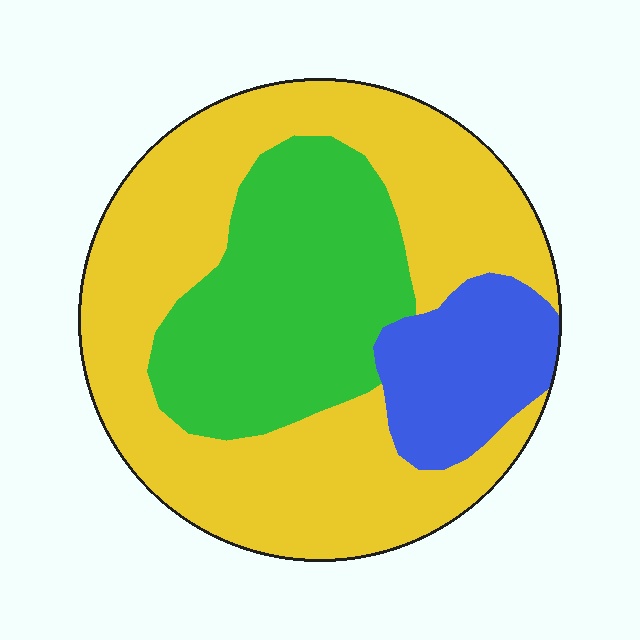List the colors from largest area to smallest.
From largest to smallest: yellow, green, blue.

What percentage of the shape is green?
Green takes up between a quarter and a half of the shape.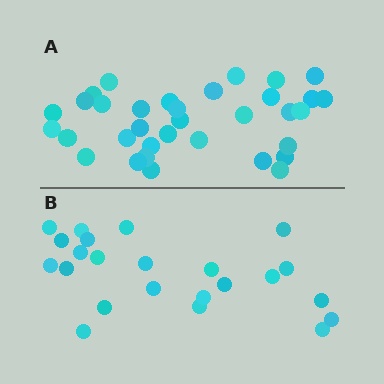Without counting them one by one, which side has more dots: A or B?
Region A (the top region) has more dots.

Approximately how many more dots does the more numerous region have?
Region A has roughly 12 or so more dots than region B.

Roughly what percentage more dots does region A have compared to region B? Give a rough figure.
About 50% more.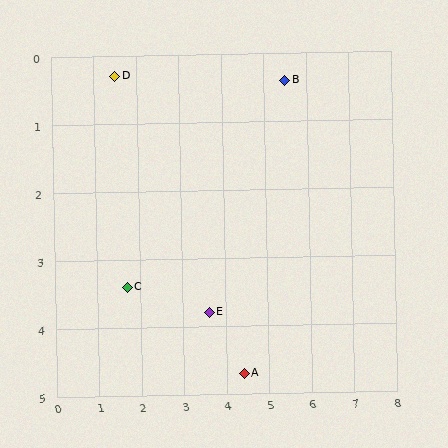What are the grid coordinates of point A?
Point A is at approximately (4.4, 4.7).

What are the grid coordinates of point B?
Point B is at approximately (5.5, 0.4).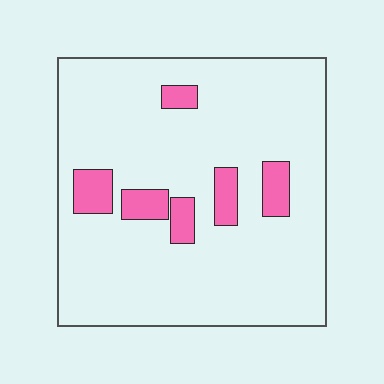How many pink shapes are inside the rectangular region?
6.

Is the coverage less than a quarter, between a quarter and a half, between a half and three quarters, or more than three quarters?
Less than a quarter.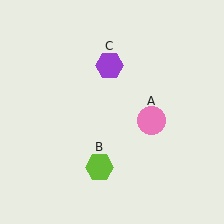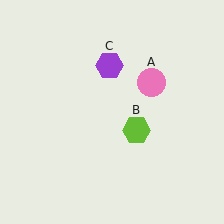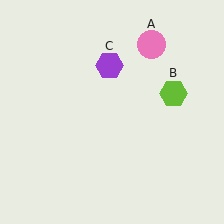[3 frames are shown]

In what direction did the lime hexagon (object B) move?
The lime hexagon (object B) moved up and to the right.